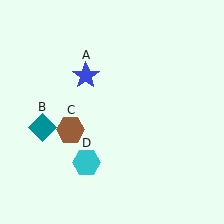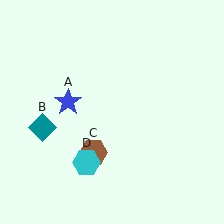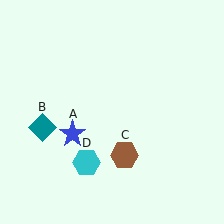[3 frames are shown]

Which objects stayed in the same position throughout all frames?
Teal diamond (object B) and cyan hexagon (object D) remained stationary.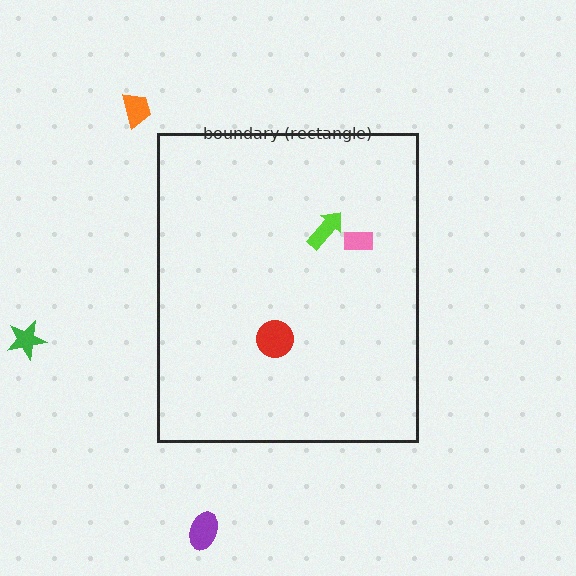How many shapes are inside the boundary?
3 inside, 3 outside.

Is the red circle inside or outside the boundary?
Inside.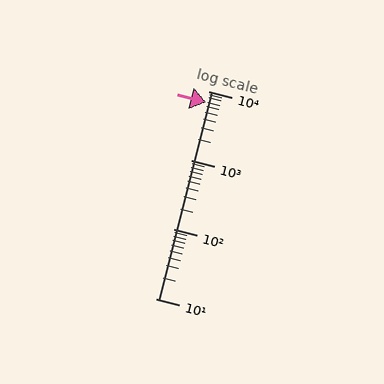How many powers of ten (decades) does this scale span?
The scale spans 3 decades, from 10 to 10000.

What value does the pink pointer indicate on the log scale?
The pointer indicates approximately 6900.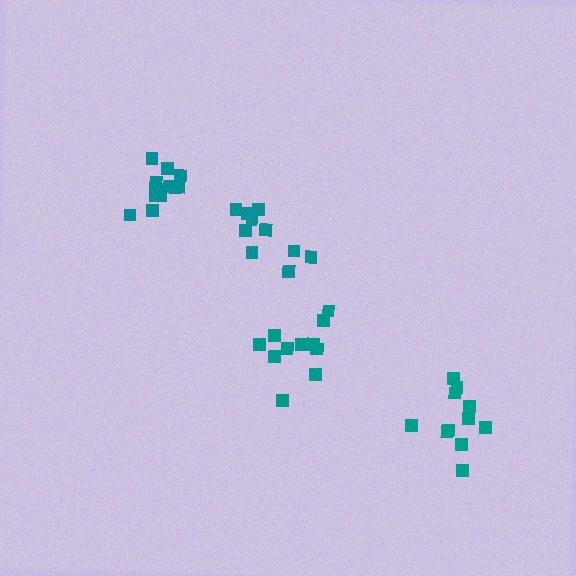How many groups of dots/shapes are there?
There are 4 groups.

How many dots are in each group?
Group 1: 12 dots, Group 2: 11 dots, Group 3: 11 dots, Group 4: 10 dots (44 total).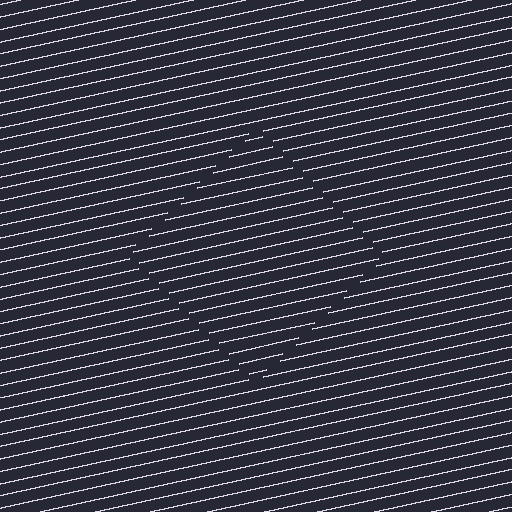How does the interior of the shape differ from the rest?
The interior of the shape contains the same grating, shifted by half a period — the contour is defined by the phase discontinuity where line-ends from the inner and outer gratings abut.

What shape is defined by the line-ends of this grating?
An illusory square. The interior of the shape contains the same grating, shifted by half a period — the contour is defined by the phase discontinuity where line-ends from the inner and outer gratings abut.